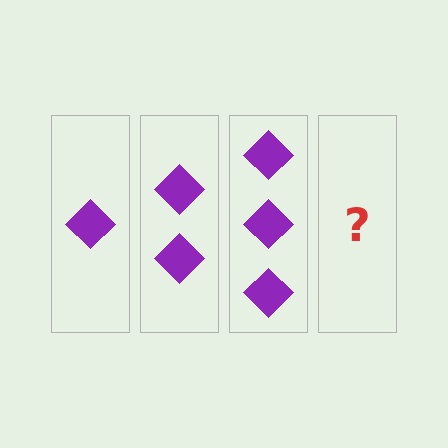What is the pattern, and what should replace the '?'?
The pattern is that each step adds one more diamond. The '?' should be 4 diamonds.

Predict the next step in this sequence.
The next step is 4 diamonds.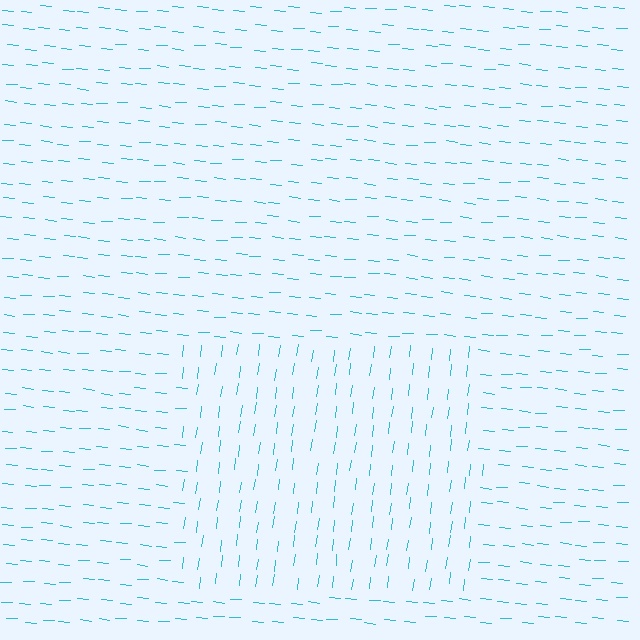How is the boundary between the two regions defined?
The boundary is defined purely by a change in line orientation (approximately 88 degrees difference). All lines are the same color and thickness.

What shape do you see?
I see a rectangle.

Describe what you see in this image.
The image is filled with small cyan line segments. A rectangle region in the image has lines oriented differently from the surrounding lines, creating a visible texture boundary.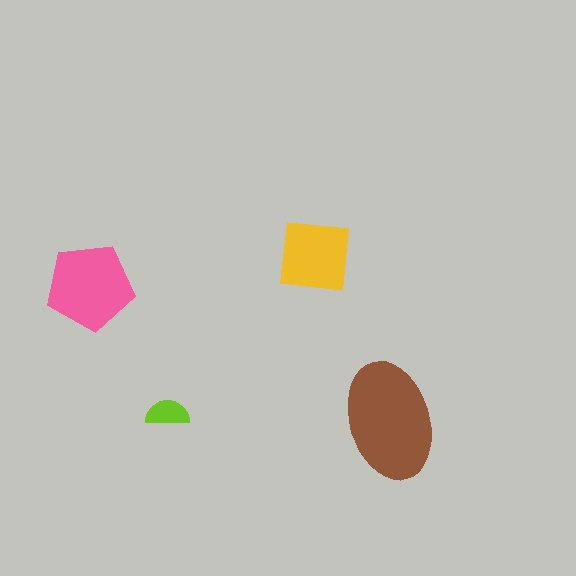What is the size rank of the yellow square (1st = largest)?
3rd.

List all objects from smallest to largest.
The lime semicircle, the yellow square, the pink pentagon, the brown ellipse.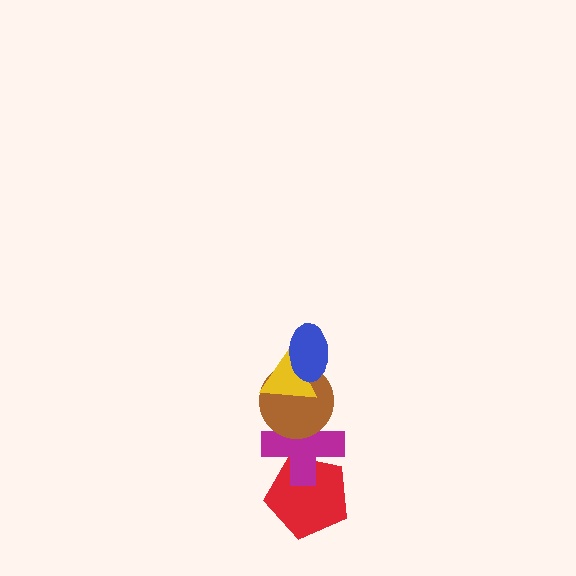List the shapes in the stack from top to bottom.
From top to bottom: the blue ellipse, the yellow triangle, the brown circle, the magenta cross, the red pentagon.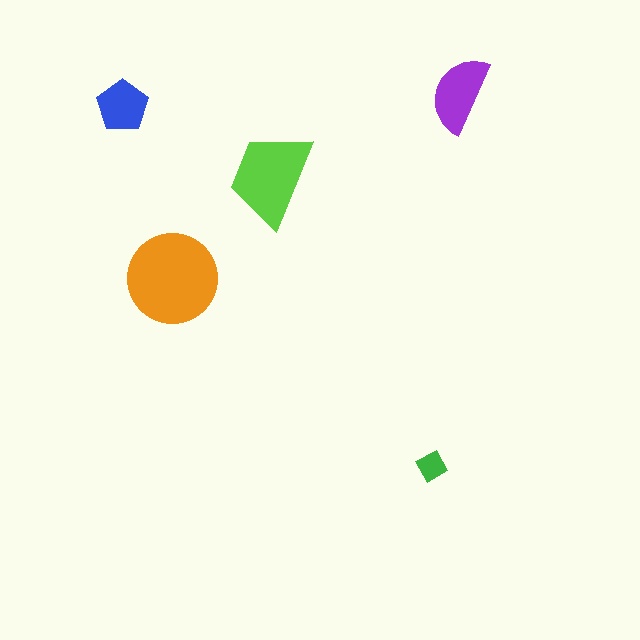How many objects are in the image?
There are 5 objects in the image.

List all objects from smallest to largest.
The green diamond, the blue pentagon, the purple semicircle, the lime trapezoid, the orange circle.